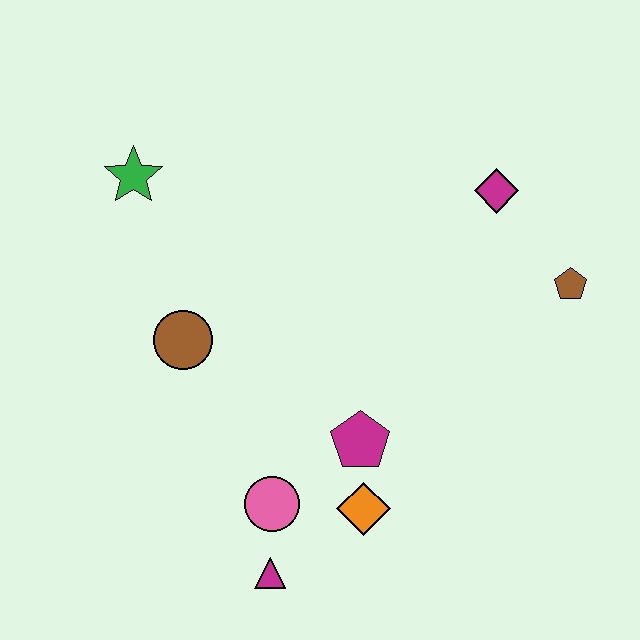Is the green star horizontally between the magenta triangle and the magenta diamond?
No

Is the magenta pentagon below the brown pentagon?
Yes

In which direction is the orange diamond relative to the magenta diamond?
The orange diamond is below the magenta diamond.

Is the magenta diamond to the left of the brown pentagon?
Yes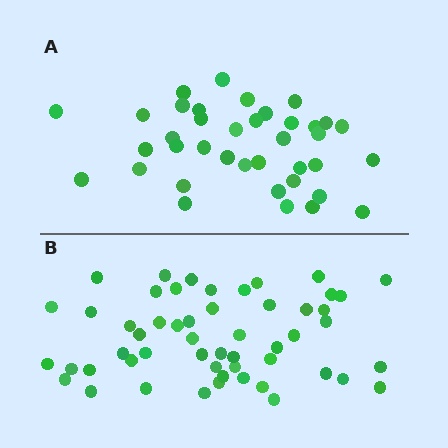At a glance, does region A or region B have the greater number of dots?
Region B (the bottom region) has more dots.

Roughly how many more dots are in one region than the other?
Region B has approximately 15 more dots than region A.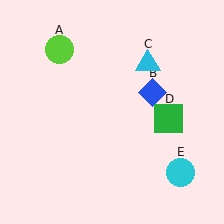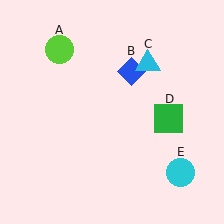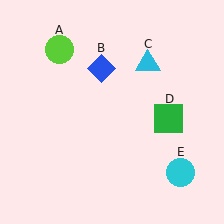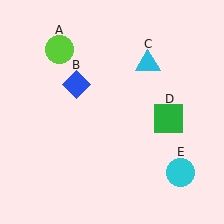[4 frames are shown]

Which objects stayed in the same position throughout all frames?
Lime circle (object A) and cyan triangle (object C) and green square (object D) and cyan circle (object E) remained stationary.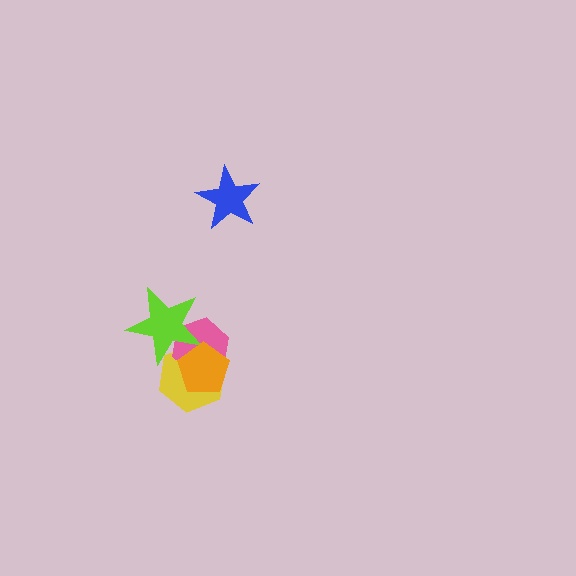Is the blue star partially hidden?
No, no other shape covers it.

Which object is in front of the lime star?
The orange pentagon is in front of the lime star.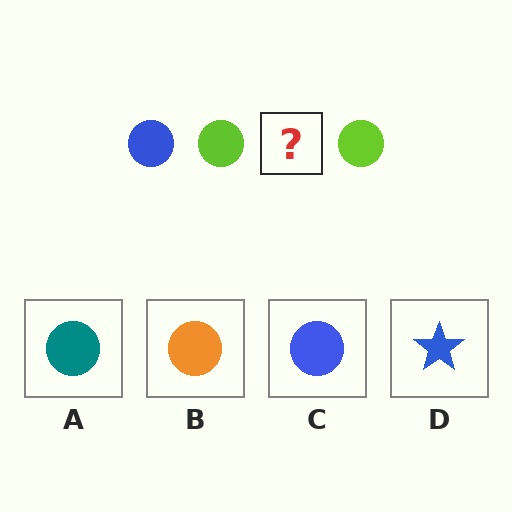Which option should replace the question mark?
Option C.